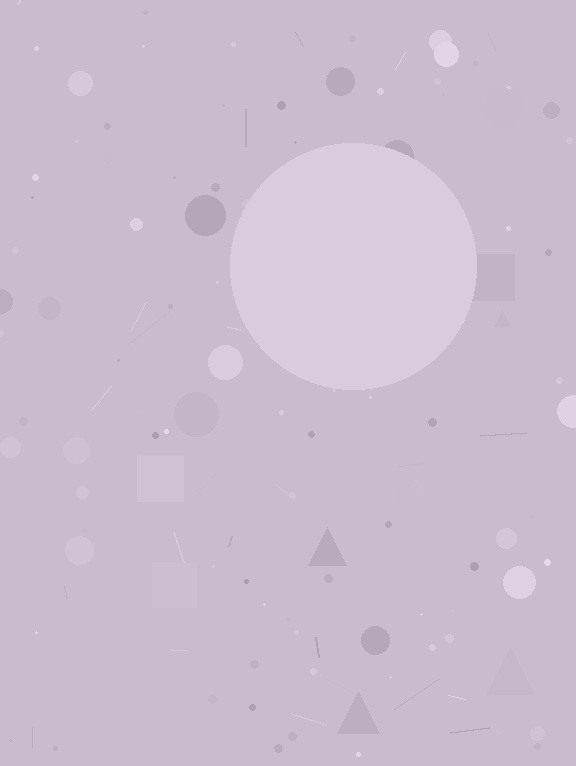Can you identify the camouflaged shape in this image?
The camouflaged shape is a circle.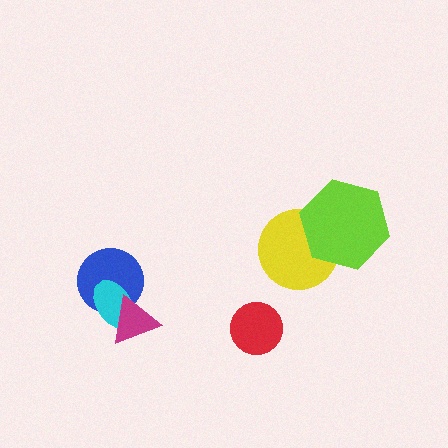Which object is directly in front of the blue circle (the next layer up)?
The cyan ellipse is directly in front of the blue circle.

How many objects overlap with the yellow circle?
1 object overlaps with the yellow circle.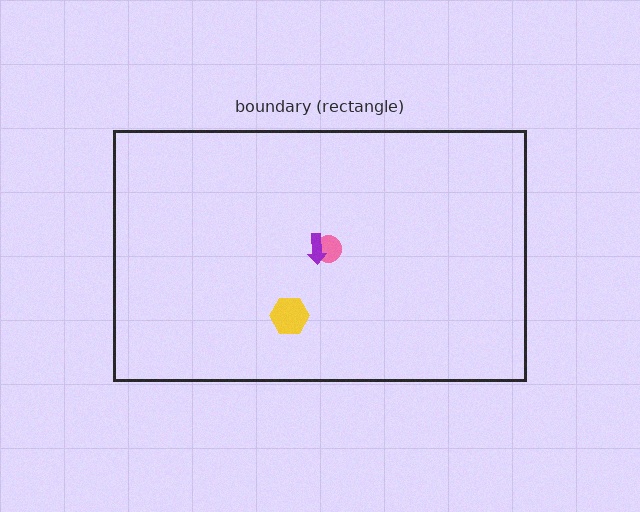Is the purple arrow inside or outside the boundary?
Inside.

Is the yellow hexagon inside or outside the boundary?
Inside.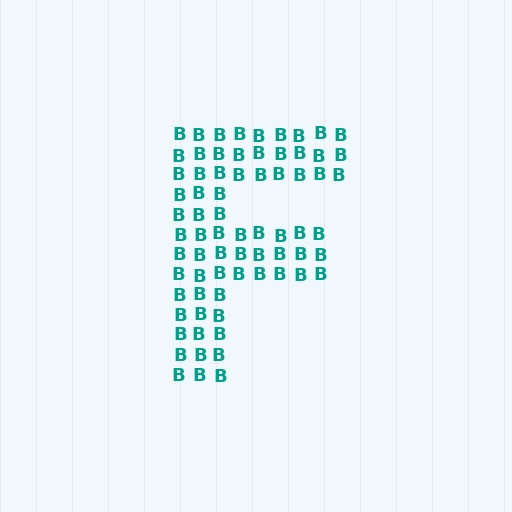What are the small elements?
The small elements are letter B's.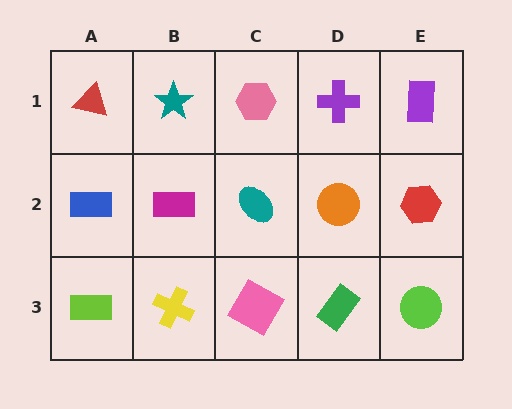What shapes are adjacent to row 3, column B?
A magenta rectangle (row 2, column B), a lime rectangle (row 3, column A), a pink square (row 3, column C).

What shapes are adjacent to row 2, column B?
A teal star (row 1, column B), a yellow cross (row 3, column B), a blue rectangle (row 2, column A), a teal ellipse (row 2, column C).